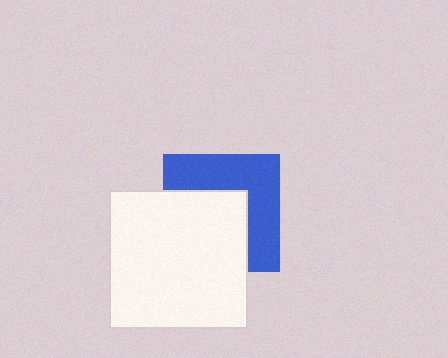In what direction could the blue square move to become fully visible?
The blue square could move toward the upper-right. That would shift it out from behind the white square entirely.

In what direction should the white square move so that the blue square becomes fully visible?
The white square should move toward the lower-left. That is the shortest direction to clear the overlap and leave the blue square fully visible.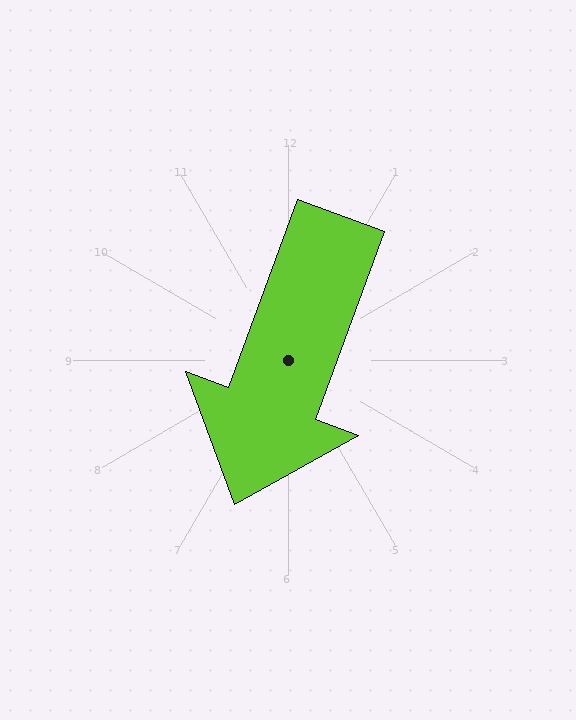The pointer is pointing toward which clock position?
Roughly 7 o'clock.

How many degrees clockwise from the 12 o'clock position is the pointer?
Approximately 200 degrees.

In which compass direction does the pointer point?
South.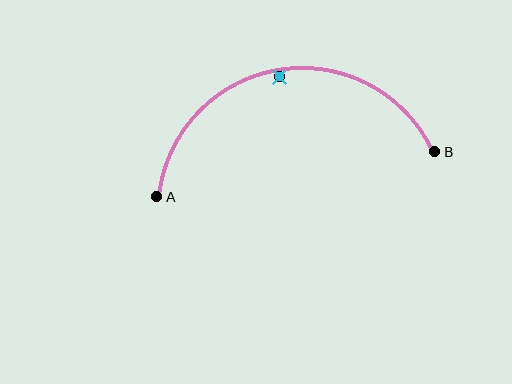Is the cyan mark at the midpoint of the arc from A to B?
No — the cyan mark does not lie on the arc at all. It sits slightly inside the curve.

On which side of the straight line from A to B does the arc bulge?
The arc bulges above the straight line connecting A and B.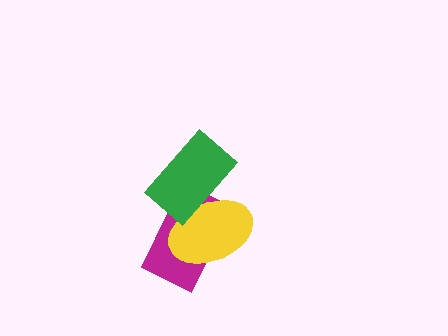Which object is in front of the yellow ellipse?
The green rectangle is in front of the yellow ellipse.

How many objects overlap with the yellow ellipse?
2 objects overlap with the yellow ellipse.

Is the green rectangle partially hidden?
No, no other shape covers it.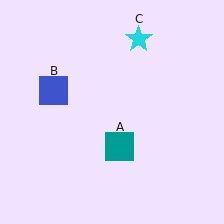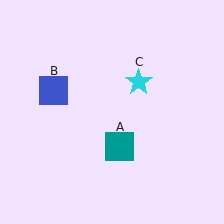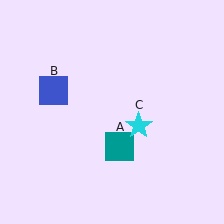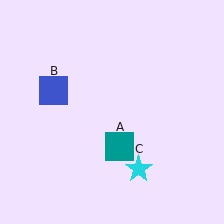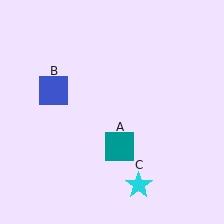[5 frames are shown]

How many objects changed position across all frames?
1 object changed position: cyan star (object C).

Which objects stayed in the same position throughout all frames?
Teal square (object A) and blue square (object B) remained stationary.